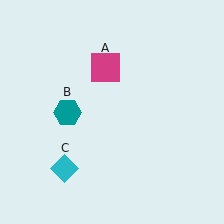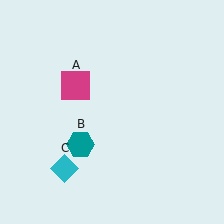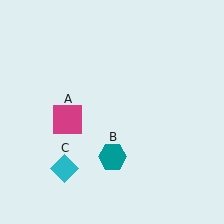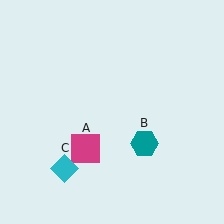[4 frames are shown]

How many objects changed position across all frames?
2 objects changed position: magenta square (object A), teal hexagon (object B).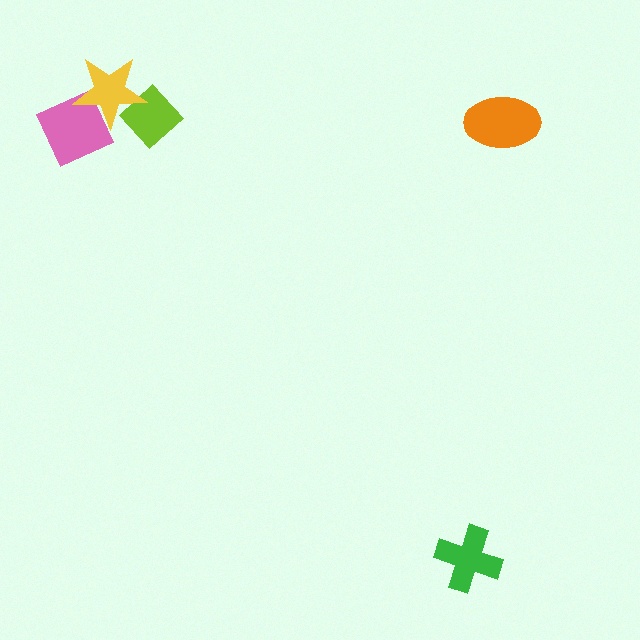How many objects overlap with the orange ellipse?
0 objects overlap with the orange ellipse.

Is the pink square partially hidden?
Yes, it is partially covered by another shape.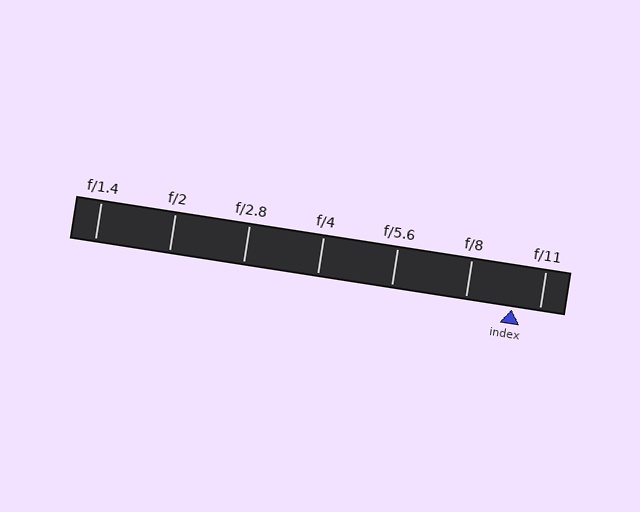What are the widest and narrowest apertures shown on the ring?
The widest aperture shown is f/1.4 and the narrowest is f/11.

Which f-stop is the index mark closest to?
The index mark is closest to f/11.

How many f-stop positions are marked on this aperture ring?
There are 7 f-stop positions marked.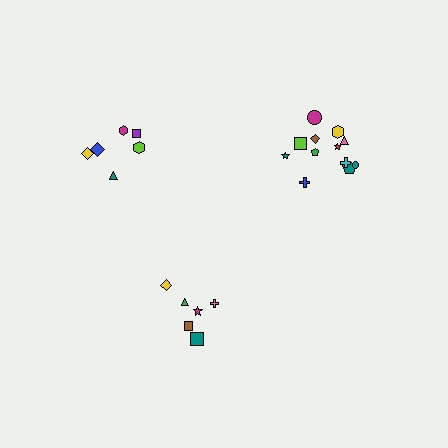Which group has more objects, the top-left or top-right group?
The top-right group.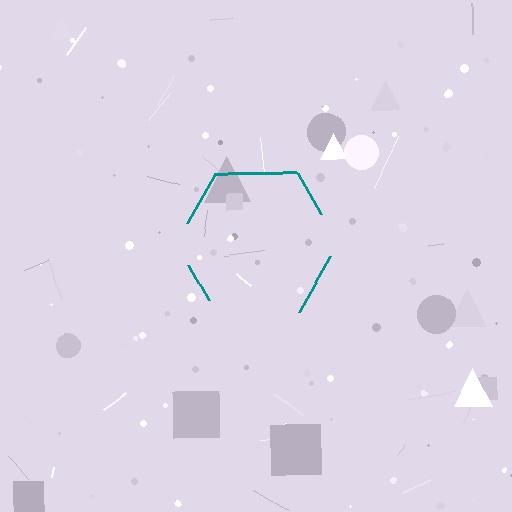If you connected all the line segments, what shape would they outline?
They would outline a hexagon.